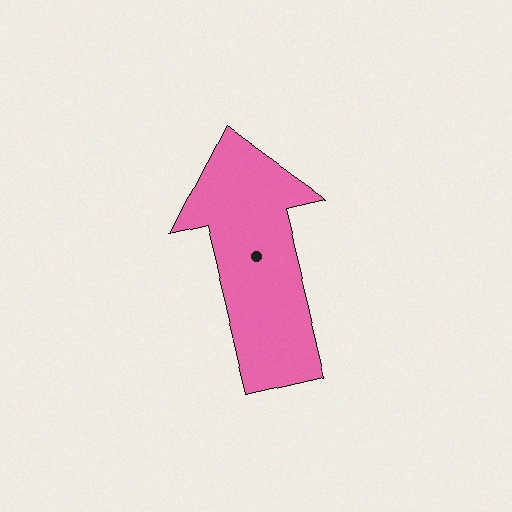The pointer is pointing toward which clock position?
Roughly 12 o'clock.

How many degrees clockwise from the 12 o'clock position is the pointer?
Approximately 346 degrees.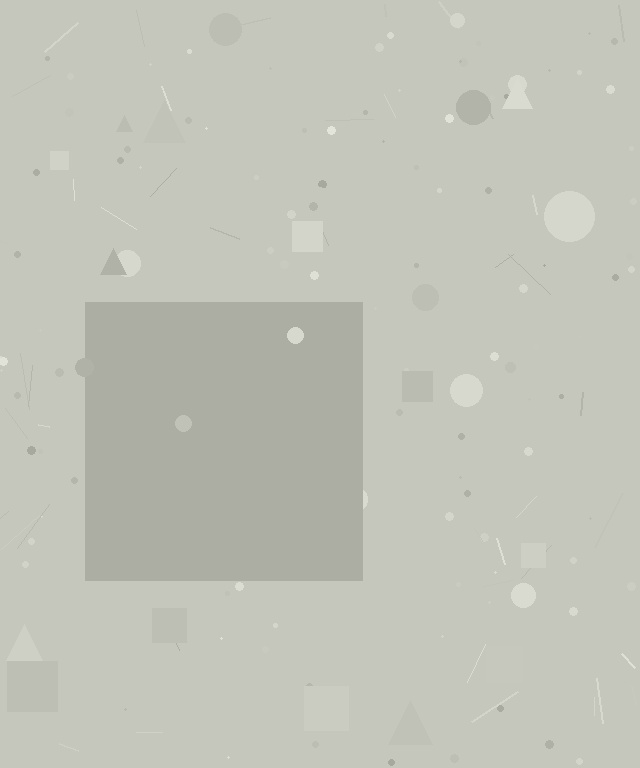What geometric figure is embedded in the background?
A square is embedded in the background.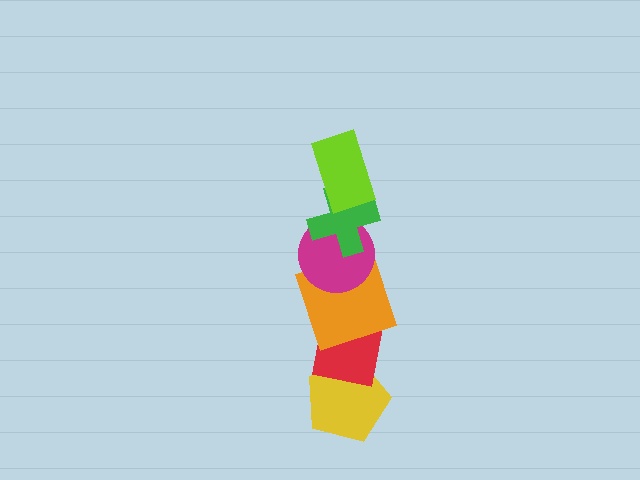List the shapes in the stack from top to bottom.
From top to bottom: the lime rectangle, the green cross, the magenta circle, the orange square, the red square, the yellow pentagon.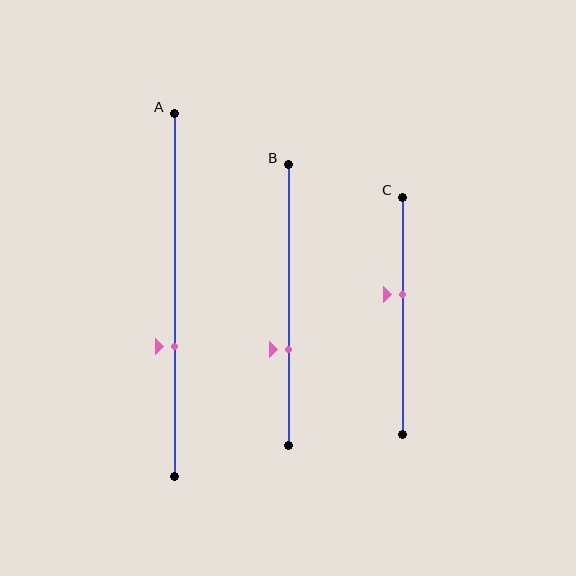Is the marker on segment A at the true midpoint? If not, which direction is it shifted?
No, the marker on segment A is shifted downward by about 14% of the segment length.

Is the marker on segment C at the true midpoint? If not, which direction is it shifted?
No, the marker on segment C is shifted upward by about 9% of the segment length.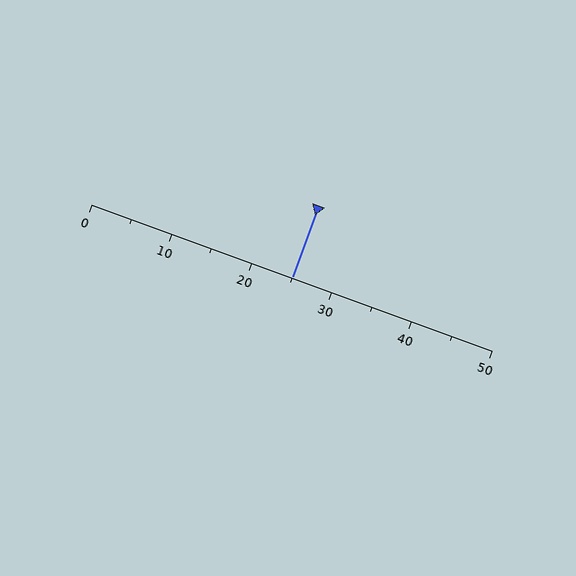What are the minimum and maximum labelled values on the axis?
The axis runs from 0 to 50.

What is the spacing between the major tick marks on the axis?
The major ticks are spaced 10 apart.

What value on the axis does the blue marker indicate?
The marker indicates approximately 25.